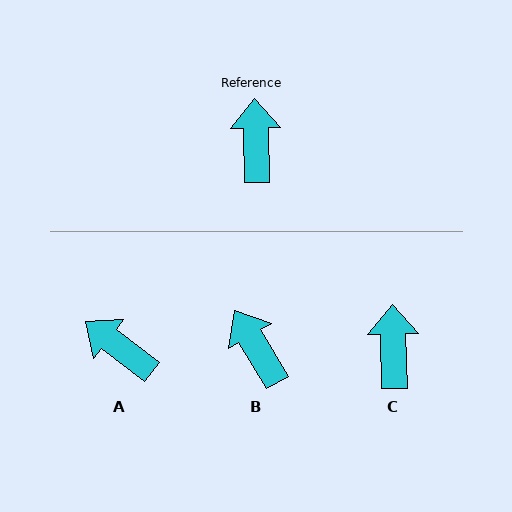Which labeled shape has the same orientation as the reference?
C.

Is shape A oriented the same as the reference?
No, it is off by about 51 degrees.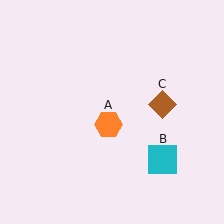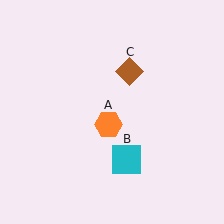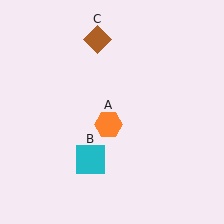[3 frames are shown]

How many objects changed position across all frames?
2 objects changed position: cyan square (object B), brown diamond (object C).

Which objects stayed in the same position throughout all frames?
Orange hexagon (object A) remained stationary.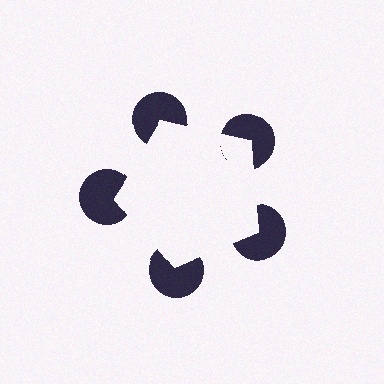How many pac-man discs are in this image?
There are 5 — one at each vertex of the illusory pentagon.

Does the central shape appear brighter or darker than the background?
It typically appears slightly brighter than the background, even though no actual brightness change is drawn.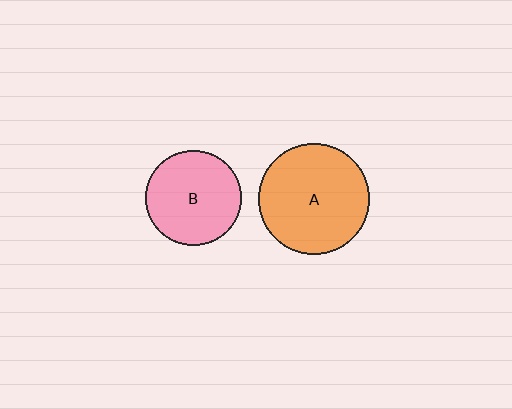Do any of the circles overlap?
No, none of the circles overlap.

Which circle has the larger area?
Circle A (orange).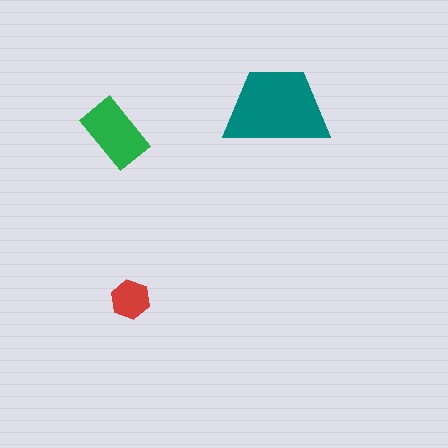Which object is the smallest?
The red hexagon.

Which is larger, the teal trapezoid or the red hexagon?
The teal trapezoid.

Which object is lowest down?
The red hexagon is bottommost.